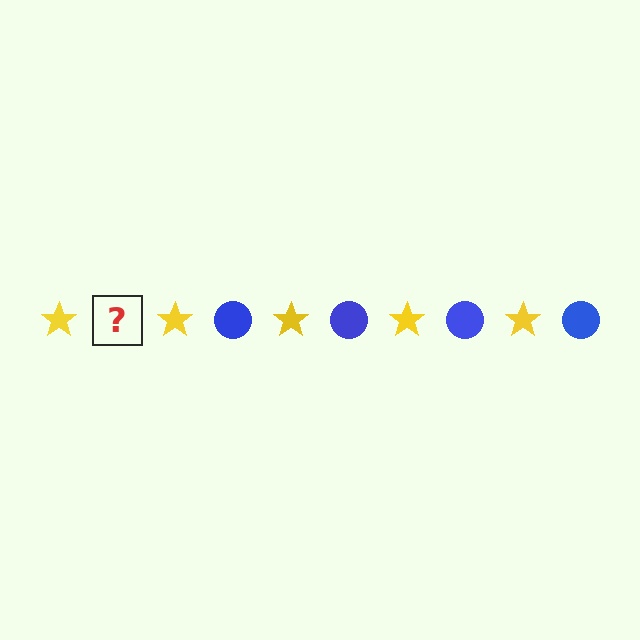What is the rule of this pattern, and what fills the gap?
The rule is that the pattern alternates between yellow star and blue circle. The gap should be filled with a blue circle.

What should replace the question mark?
The question mark should be replaced with a blue circle.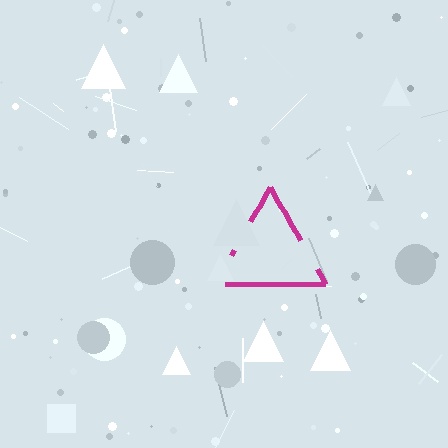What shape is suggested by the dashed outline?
The dashed outline suggests a triangle.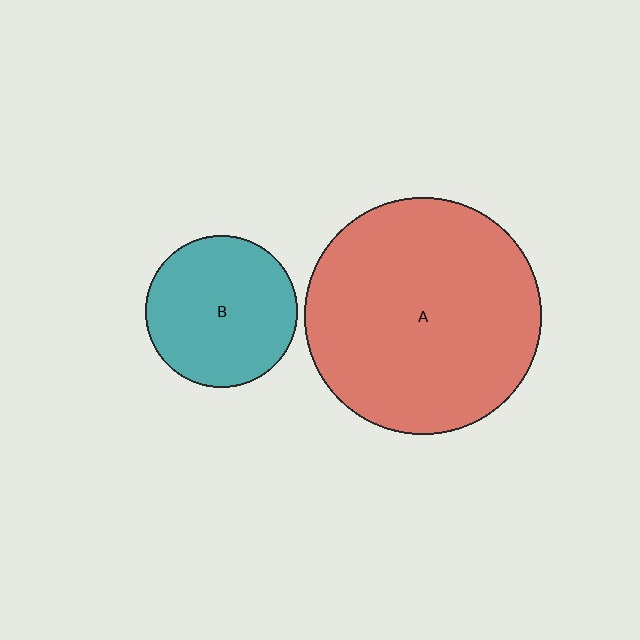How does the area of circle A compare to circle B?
Approximately 2.4 times.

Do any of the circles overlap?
No, none of the circles overlap.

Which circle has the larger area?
Circle A (red).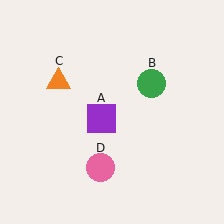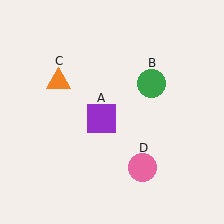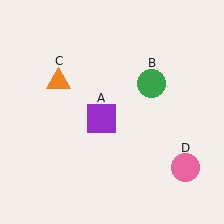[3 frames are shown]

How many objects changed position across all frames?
1 object changed position: pink circle (object D).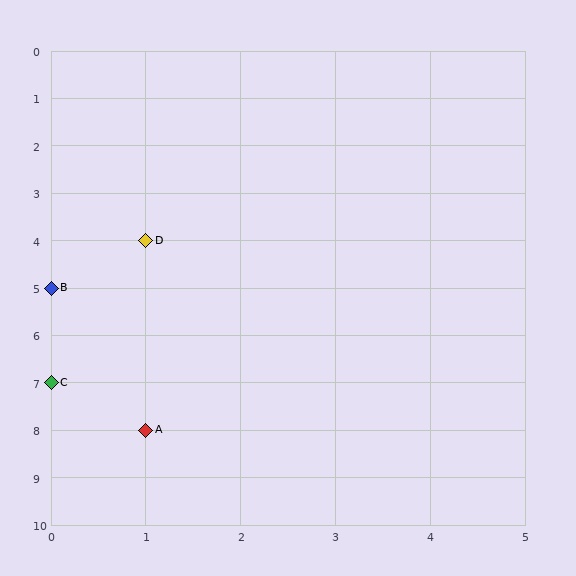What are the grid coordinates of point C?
Point C is at grid coordinates (0, 7).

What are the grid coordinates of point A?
Point A is at grid coordinates (1, 8).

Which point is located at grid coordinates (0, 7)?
Point C is at (0, 7).